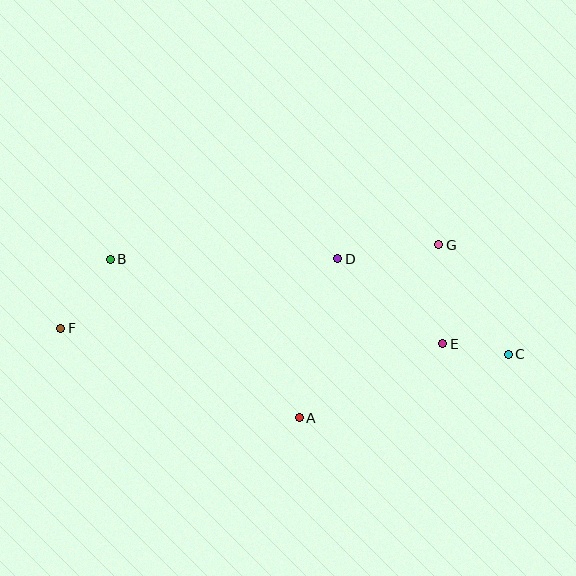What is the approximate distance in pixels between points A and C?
The distance between A and C is approximately 219 pixels.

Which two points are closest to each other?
Points C and E are closest to each other.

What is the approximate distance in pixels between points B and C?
The distance between B and C is approximately 409 pixels.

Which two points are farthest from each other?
Points C and F are farthest from each other.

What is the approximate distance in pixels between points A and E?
The distance between A and E is approximately 161 pixels.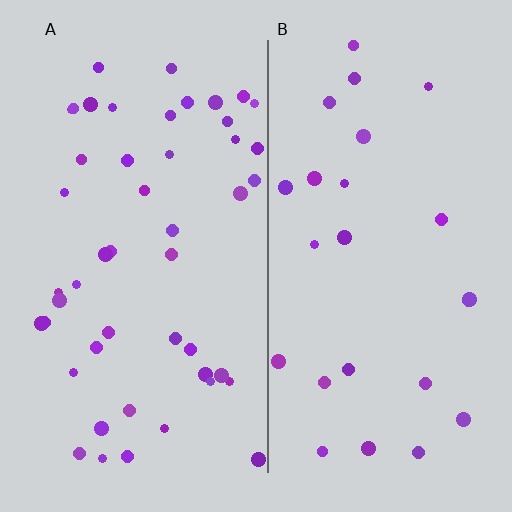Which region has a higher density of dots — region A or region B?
A (the left).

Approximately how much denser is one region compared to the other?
Approximately 2.0× — region A over region B.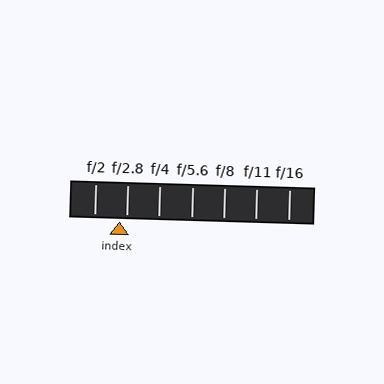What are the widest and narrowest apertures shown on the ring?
The widest aperture shown is f/2 and the narrowest is f/16.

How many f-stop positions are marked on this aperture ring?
There are 7 f-stop positions marked.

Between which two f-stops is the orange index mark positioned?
The index mark is between f/2 and f/2.8.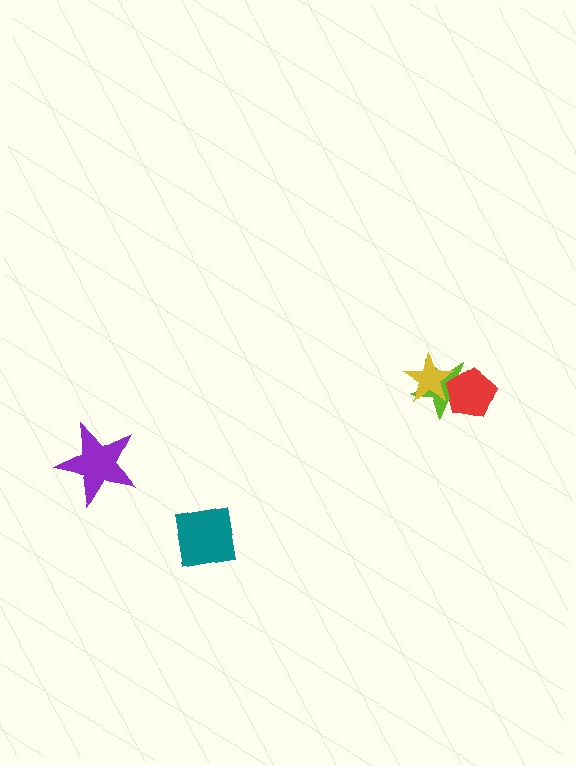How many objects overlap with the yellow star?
2 objects overlap with the yellow star.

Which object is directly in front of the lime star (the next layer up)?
The red pentagon is directly in front of the lime star.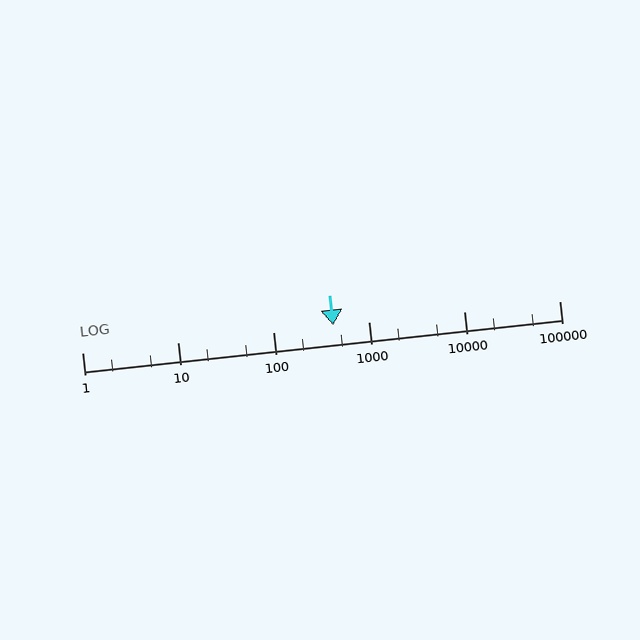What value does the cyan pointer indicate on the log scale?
The pointer indicates approximately 430.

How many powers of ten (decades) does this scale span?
The scale spans 5 decades, from 1 to 100000.